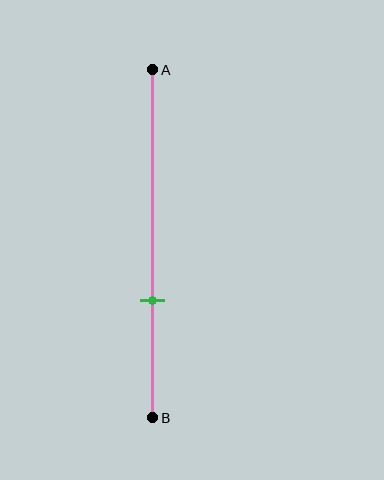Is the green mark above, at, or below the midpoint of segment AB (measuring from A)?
The green mark is below the midpoint of segment AB.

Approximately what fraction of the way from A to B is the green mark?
The green mark is approximately 65% of the way from A to B.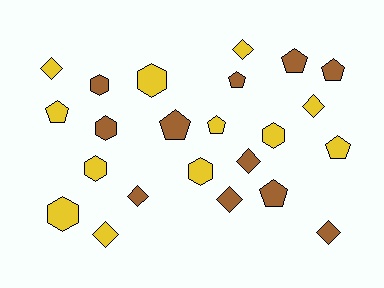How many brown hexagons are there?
There are 2 brown hexagons.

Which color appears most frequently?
Yellow, with 12 objects.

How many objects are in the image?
There are 23 objects.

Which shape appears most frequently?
Pentagon, with 8 objects.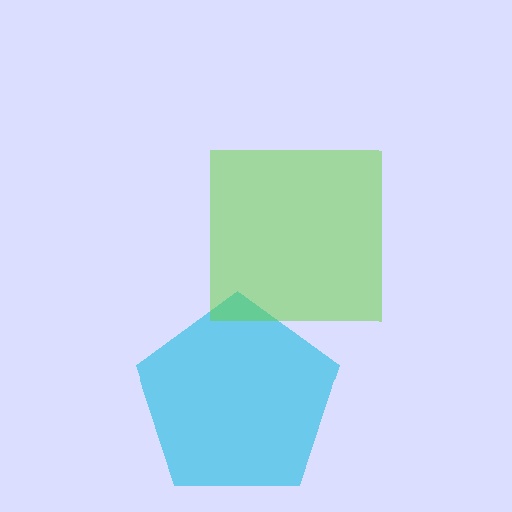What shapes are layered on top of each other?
The layered shapes are: a cyan pentagon, a lime square.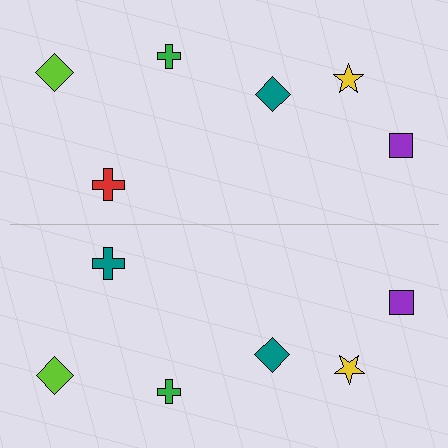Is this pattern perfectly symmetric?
No, the pattern is not perfectly symmetric. The teal cross on the bottom side breaks the symmetry — its mirror counterpart is red.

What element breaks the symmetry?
The teal cross on the bottom side breaks the symmetry — its mirror counterpart is red.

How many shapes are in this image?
There are 12 shapes in this image.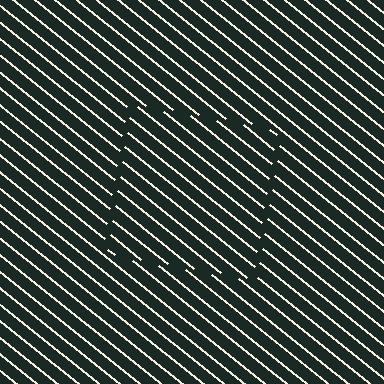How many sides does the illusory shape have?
4 sides — the line-ends trace a square.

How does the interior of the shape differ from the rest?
The interior of the shape contains the same grating, shifted by half a period — the contour is defined by the phase discontinuity where line-ends from the inner and outer gratings abut.